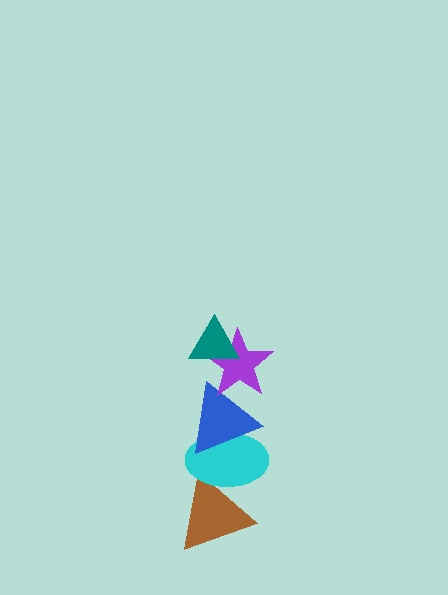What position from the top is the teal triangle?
The teal triangle is 1st from the top.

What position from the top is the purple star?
The purple star is 2nd from the top.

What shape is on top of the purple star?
The teal triangle is on top of the purple star.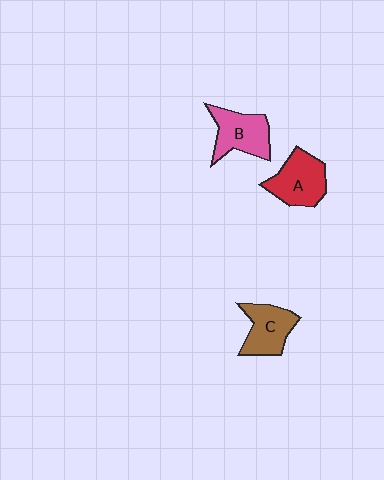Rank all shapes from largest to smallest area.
From largest to smallest: A (red), B (pink), C (brown).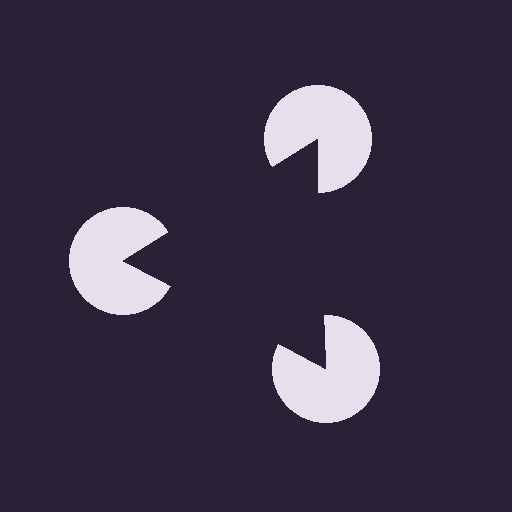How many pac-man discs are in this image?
There are 3 — one at each vertex of the illusory triangle.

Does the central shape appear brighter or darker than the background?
It typically appears slightly darker than the background, even though no actual brightness change is drawn.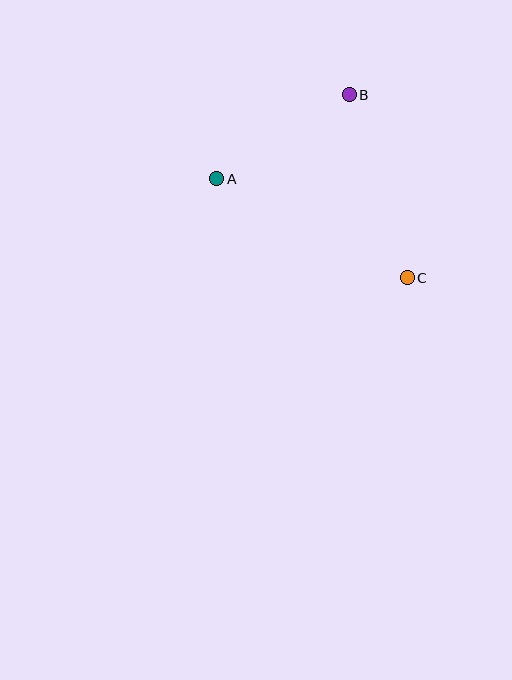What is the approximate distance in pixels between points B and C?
The distance between B and C is approximately 192 pixels.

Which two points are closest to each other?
Points A and B are closest to each other.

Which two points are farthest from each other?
Points A and C are farthest from each other.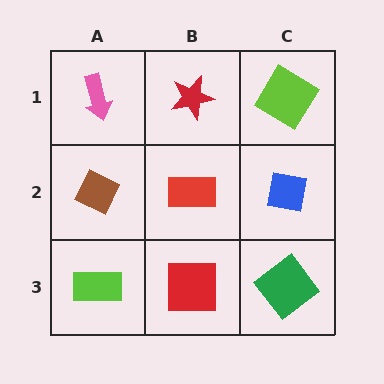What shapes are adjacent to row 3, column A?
A brown diamond (row 2, column A), a red square (row 3, column B).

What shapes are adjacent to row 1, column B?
A red rectangle (row 2, column B), a pink arrow (row 1, column A), a lime diamond (row 1, column C).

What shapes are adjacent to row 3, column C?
A blue square (row 2, column C), a red square (row 3, column B).